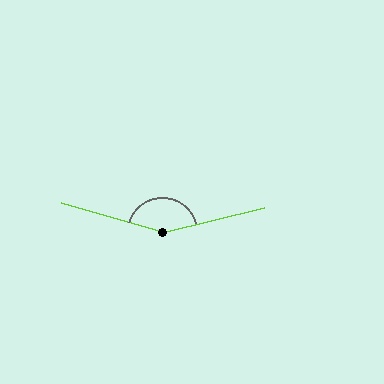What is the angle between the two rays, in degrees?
Approximately 151 degrees.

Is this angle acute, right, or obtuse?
It is obtuse.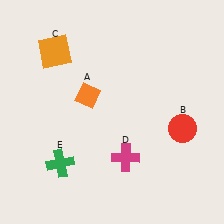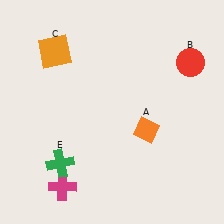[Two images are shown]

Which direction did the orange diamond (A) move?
The orange diamond (A) moved right.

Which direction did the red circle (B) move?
The red circle (B) moved up.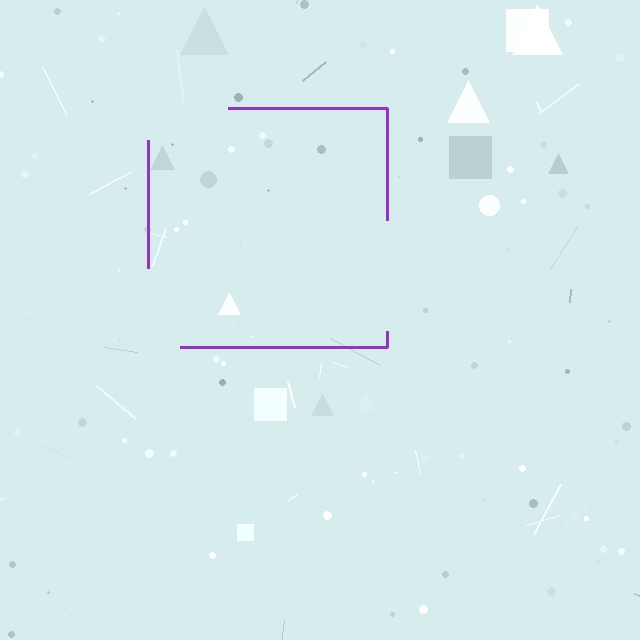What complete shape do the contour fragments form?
The contour fragments form a square.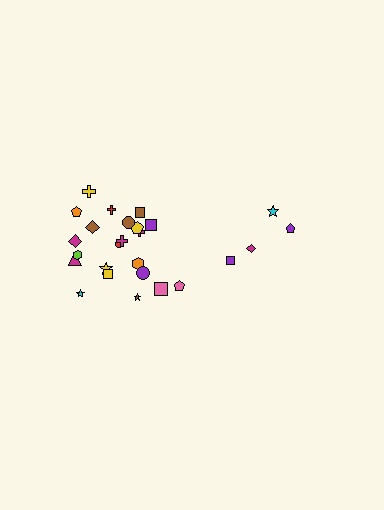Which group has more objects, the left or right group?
The left group.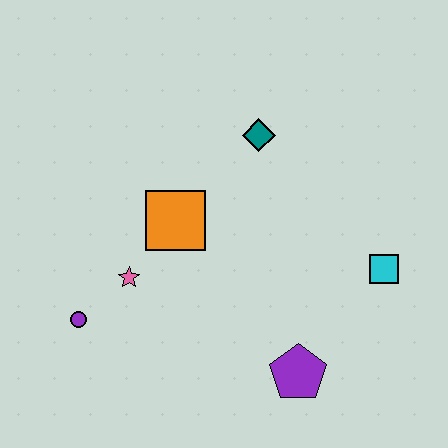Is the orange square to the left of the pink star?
No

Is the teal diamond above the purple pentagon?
Yes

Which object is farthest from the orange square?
The cyan square is farthest from the orange square.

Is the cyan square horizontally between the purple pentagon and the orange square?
No